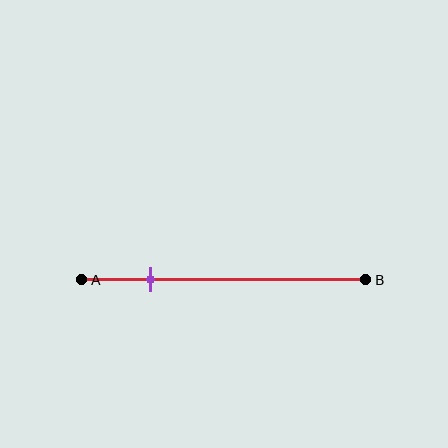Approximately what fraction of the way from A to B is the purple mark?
The purple mark is approximately 25% of the way from A to B.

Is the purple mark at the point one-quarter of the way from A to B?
Yes, the mark is approximately at the one-quarter point.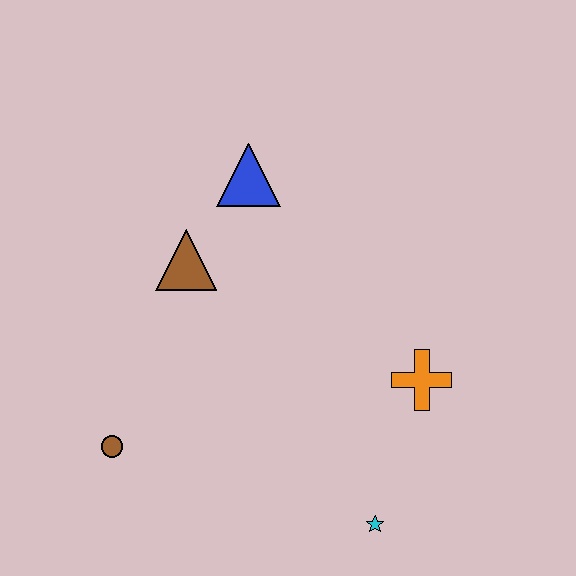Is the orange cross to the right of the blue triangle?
Yes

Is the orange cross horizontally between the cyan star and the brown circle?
No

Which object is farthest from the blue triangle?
The cyan star is farthest from the blue triangle.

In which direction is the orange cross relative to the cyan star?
The orange cross is above the cyan star.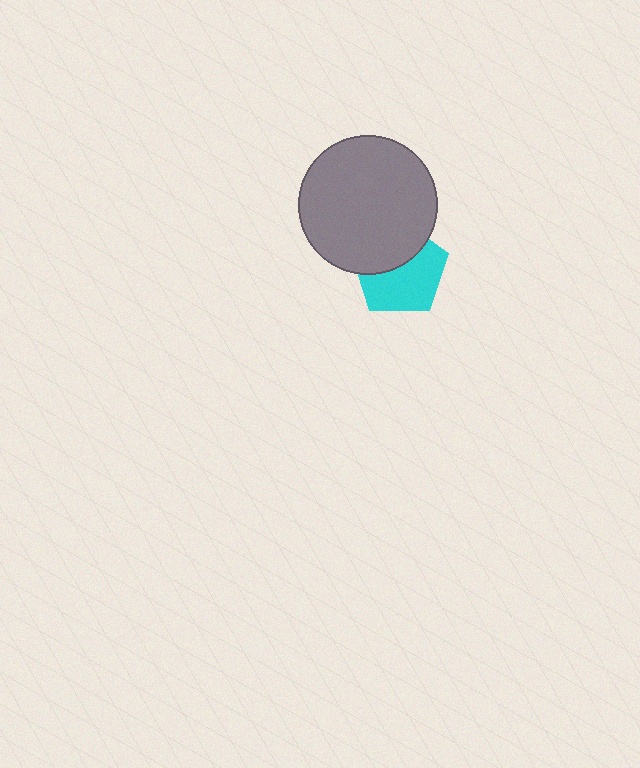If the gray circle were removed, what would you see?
You would see the complete cyan pentagon.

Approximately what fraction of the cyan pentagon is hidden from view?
Roughly 41% of the cyan pentagon is hidden behind the gray circle.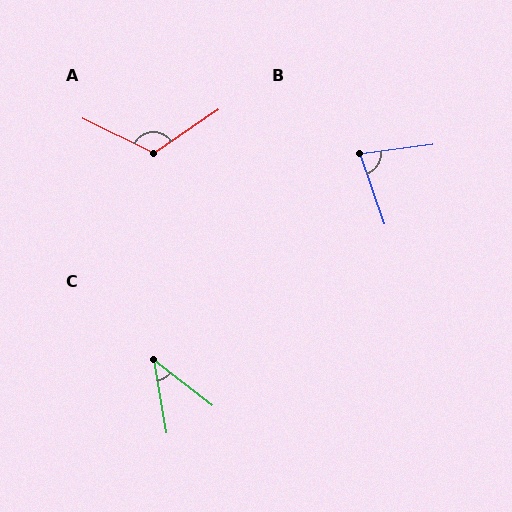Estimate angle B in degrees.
Approximately 79 degrees.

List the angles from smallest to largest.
C (42°), B (79°), A (120°).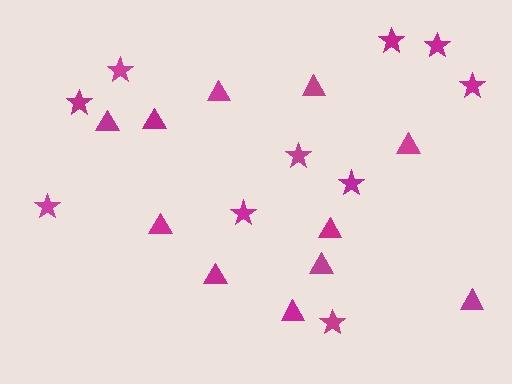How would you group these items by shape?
There are 2 groups: one group of stars (10) and one group of triangles (11).